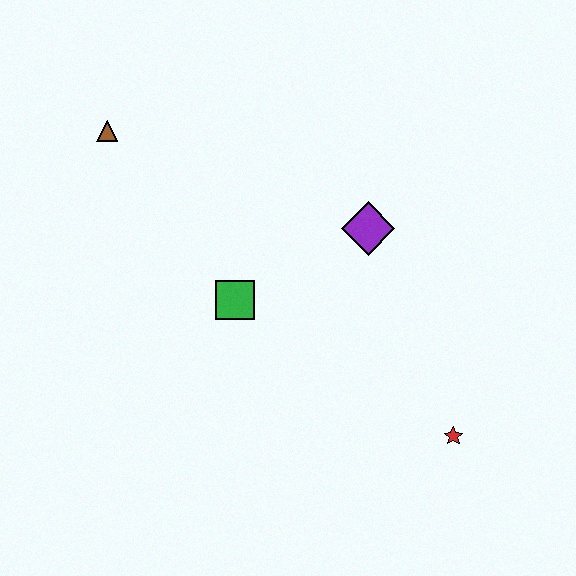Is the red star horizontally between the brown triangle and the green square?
No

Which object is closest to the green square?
The purple diamond is closest to the green square.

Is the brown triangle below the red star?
No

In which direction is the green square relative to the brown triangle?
The green square is below the brown triangle.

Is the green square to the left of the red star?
Yes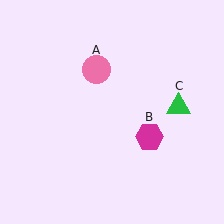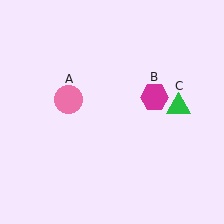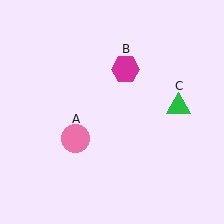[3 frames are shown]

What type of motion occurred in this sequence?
The pink circle (object A), magenta hexagon (object B) rotated counterclockwise around the center of the scene.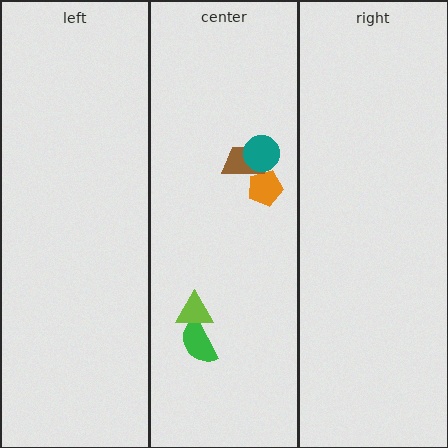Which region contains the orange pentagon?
The center region.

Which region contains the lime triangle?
The center region.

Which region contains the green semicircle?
The center region.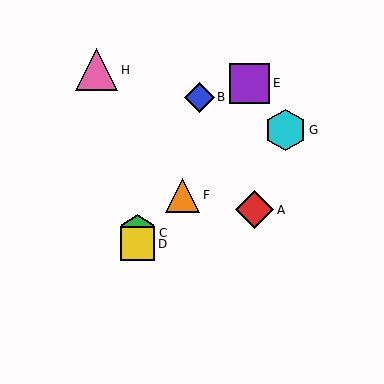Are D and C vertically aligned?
Yes, both are at x≈137.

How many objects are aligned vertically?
2 objects (C, D) are aligned vertically.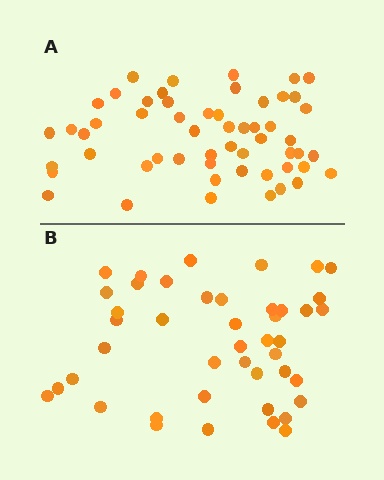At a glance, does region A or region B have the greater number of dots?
Region A (the top region) has more dots.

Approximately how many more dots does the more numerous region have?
Region A has roughly 12 or so more dots than region B.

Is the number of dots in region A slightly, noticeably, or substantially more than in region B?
Region A has noticeably more, but not dramatically so. The ratio is roughly 1.2 to 1.